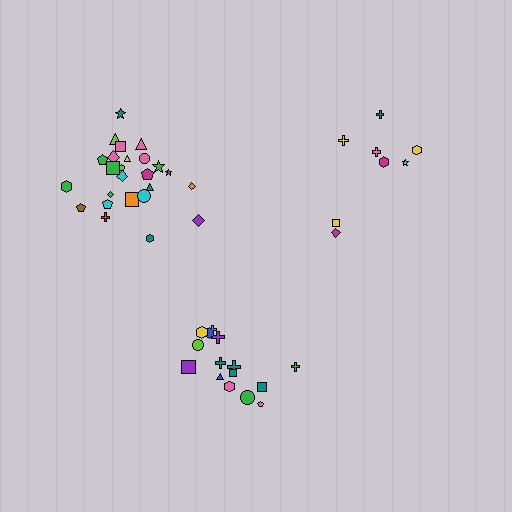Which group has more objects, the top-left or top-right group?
The top-left group.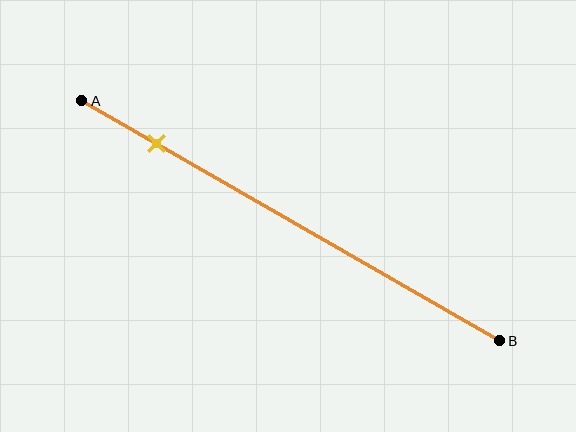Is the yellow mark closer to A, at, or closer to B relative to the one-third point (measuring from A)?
The yellow mark is closer to point A than the one-third point of segment AB.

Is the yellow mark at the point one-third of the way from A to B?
No, the mark is at about 20% from A, not at the 33% one-third point.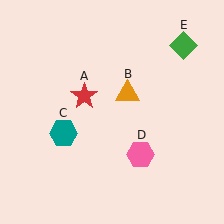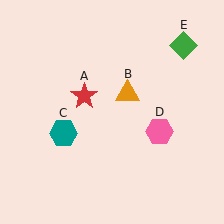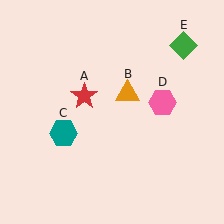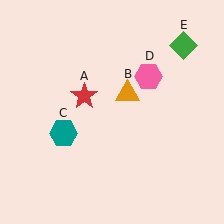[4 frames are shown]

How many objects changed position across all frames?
1 object changed position: pink hexagon (object D).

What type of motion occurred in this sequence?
The pink hexagon (object D) rotated counterclockwise around the center of the scene.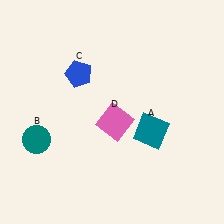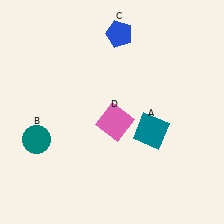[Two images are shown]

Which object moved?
The blue pentagon (C) moved right.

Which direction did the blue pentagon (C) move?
The blue pentagon (C) moved right.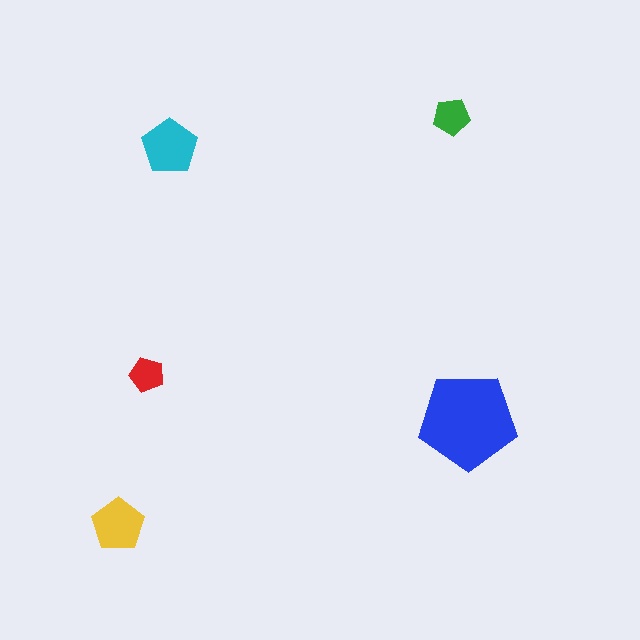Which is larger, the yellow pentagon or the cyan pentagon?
The cyan one.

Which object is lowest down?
The yellow pentagon is bottommost.